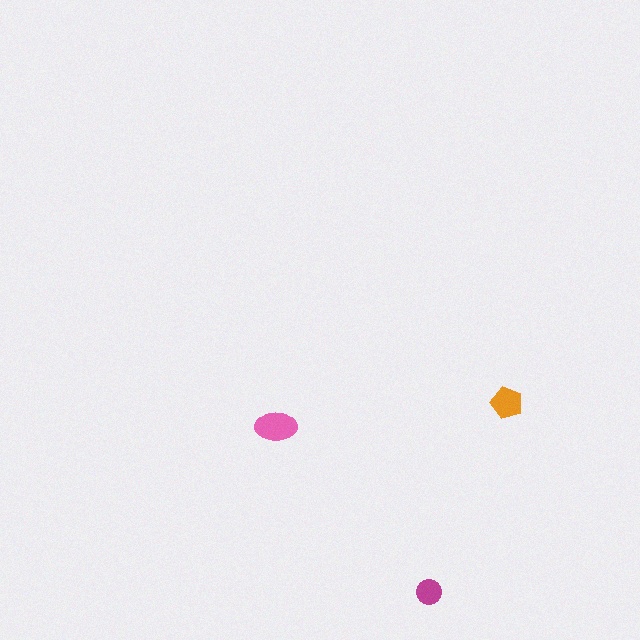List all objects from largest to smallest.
The pink ellipse, the orange pentagon, the magenta circle.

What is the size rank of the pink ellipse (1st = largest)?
1st.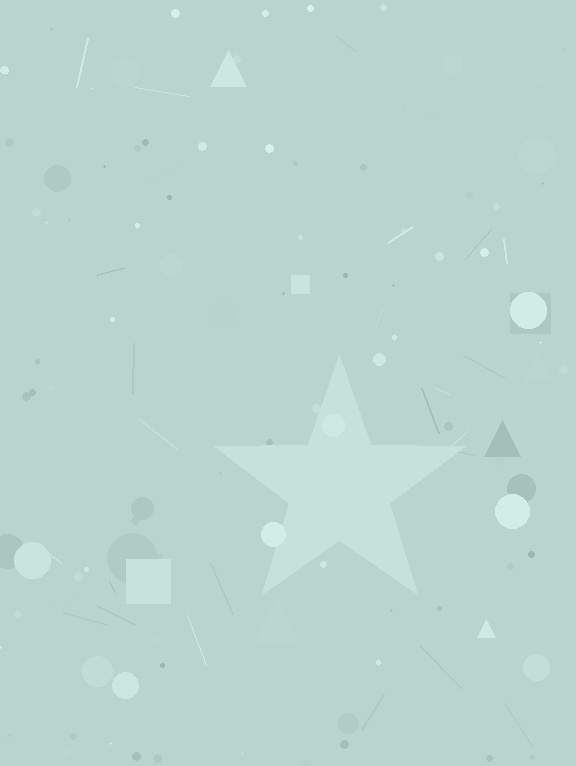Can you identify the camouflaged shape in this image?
The camouflaged shape is a star.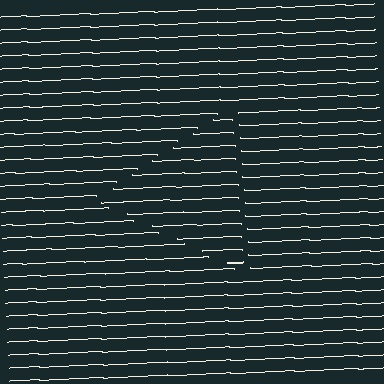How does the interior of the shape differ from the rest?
The interior of the shape contains the same grating, shifted by half a period — the contour is defined by the phase discontinuity where line-ends from the inner and outer gratings abut.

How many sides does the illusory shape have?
3 sides — the line-ends trace a triangle.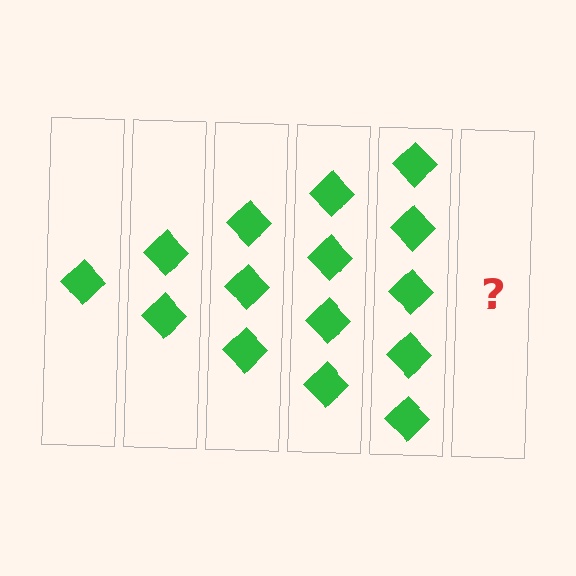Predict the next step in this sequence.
The next step is 6 diamonds.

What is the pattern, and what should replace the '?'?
The pattern is that each step adds one more diamond. The '?' should be 6 diamonds.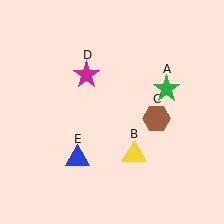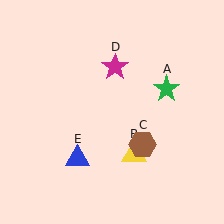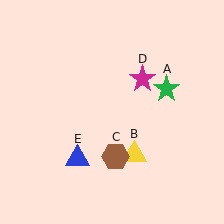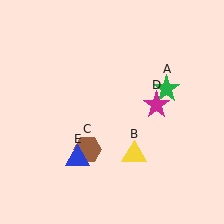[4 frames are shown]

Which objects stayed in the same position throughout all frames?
Green star (object A) and yellow triangle (object B) and blue triangle (object E) remained stationary.